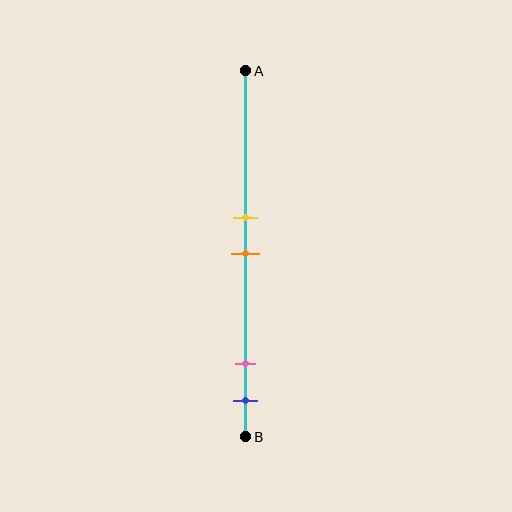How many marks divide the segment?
There are 4 marks dividing the segment.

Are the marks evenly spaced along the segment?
No, the marks are not evenly spaced.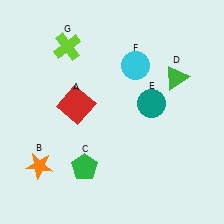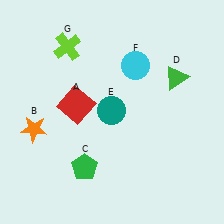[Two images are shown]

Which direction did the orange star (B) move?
The orange star (B) moved up.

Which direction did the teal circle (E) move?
The teal circle (E) moved left.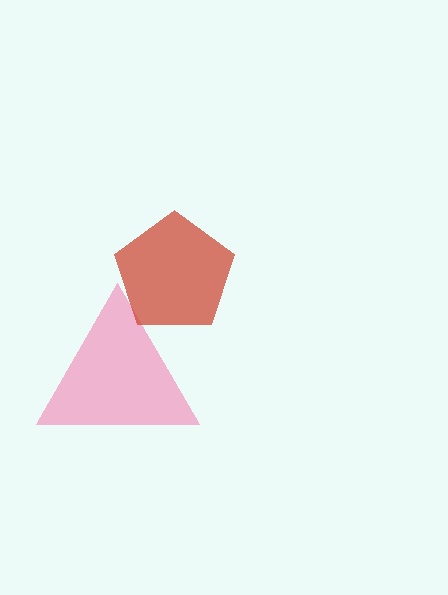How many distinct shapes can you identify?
There are 2 distinct shapes: a pink triangle, a red pentagon.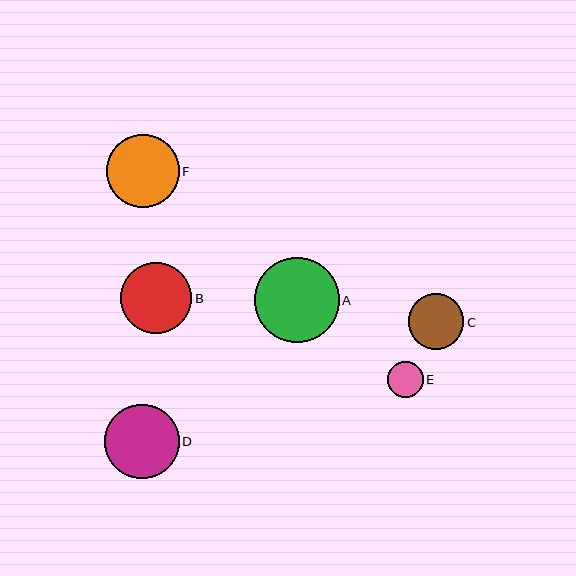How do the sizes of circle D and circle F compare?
Circle D and circle F are approximately the same size.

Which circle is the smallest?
Circle E is the smallest with a size of approximately 36 pixels.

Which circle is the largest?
Circle A is the largest with a size of approximately 85 pixels.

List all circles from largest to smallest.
From largest to smallest: A, D, F, B, C, E.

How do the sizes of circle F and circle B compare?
Circle F and circle B are approximately the same size.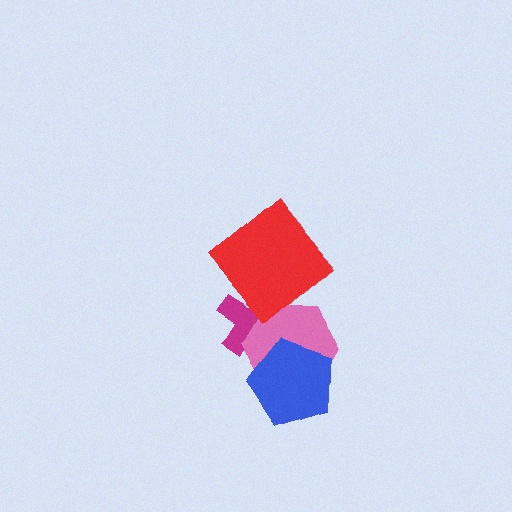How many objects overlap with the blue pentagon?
1 object overlaps with the blue pentagon.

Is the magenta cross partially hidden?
Yes, it is partially covered by another shape.